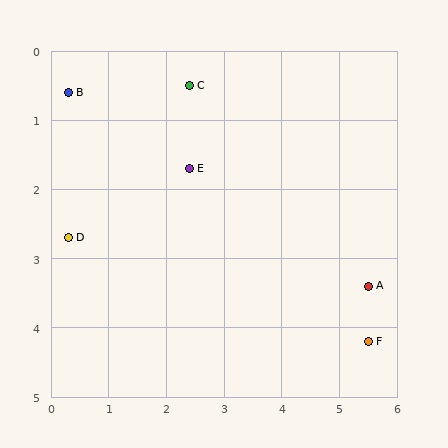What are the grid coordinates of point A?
Point A is at approximately (5.5, 3.4).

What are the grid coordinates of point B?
Point B is at approximately (0.3, 0.6).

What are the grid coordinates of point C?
Point C is at approximately (2.4, 0.5).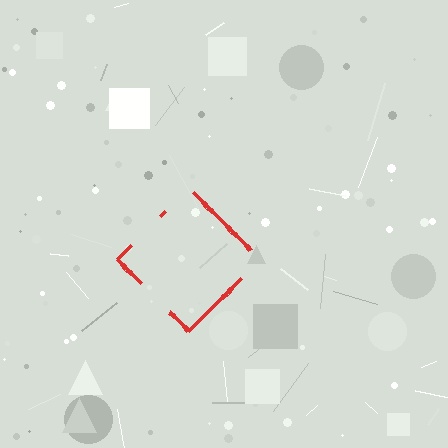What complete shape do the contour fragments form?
The contour fragments form a diamond.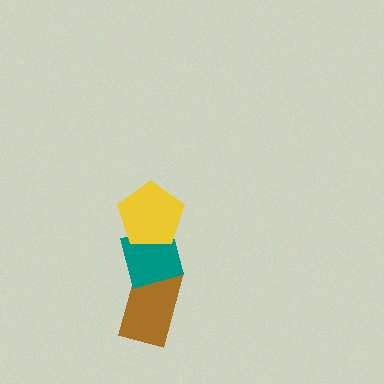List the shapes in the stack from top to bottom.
From top to bottom: the yellow pentagon, the teal diamond, the brown rectangle.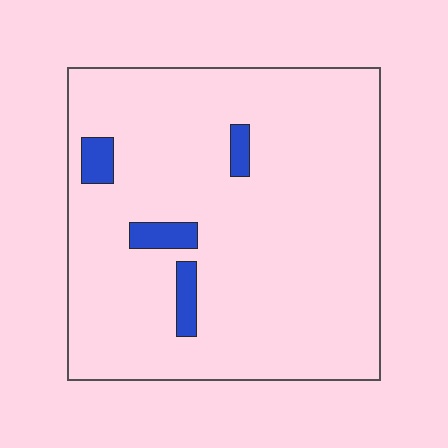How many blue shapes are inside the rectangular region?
4.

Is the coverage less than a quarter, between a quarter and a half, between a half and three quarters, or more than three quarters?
Less than a quarter.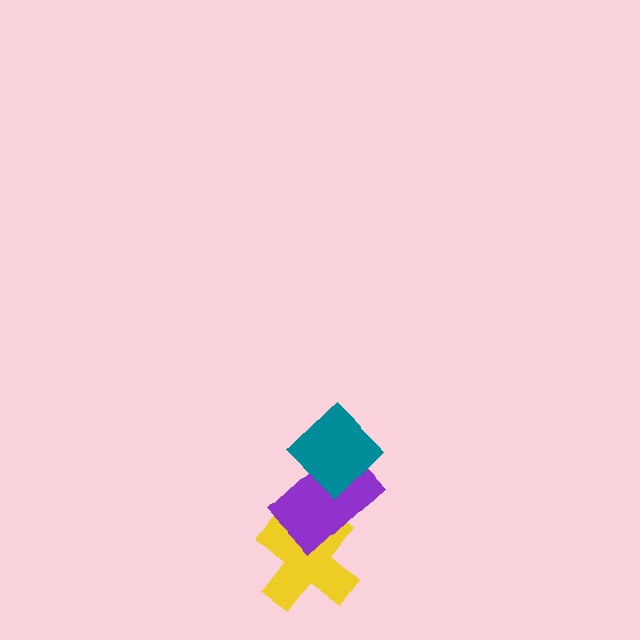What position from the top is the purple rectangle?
The purple rectangle is 2nd from the top.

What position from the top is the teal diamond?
The teal diamond is 1st from the top.